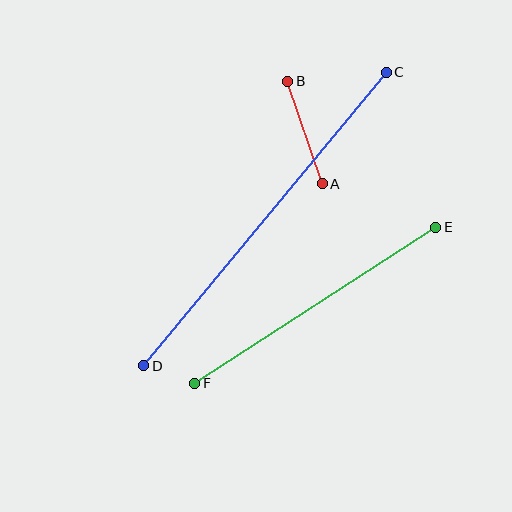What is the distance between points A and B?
The distance is approximately 108 pixels.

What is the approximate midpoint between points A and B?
The midpoint is at approximately (305, 132) pixels.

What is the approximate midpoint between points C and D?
The midpoint is at approximately (265, 219) pixels.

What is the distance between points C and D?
The distance is approximately 381 pixels.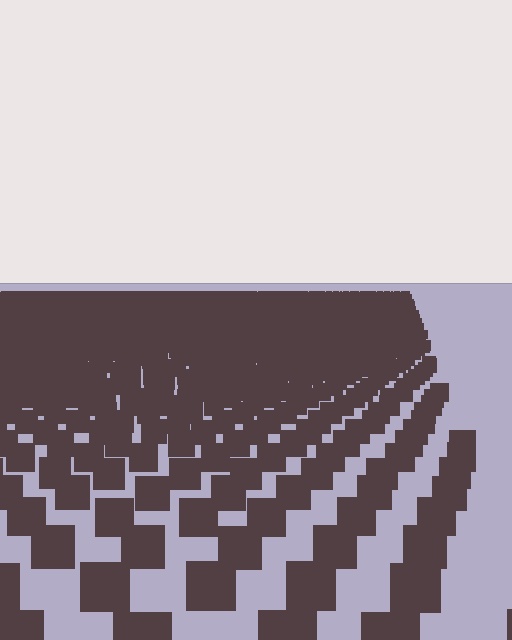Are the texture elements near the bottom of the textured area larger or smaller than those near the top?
Larger. Near the bottom, elements are closer to the viewer and appear at a bigger on-screen size.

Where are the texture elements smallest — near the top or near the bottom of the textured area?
Near the top.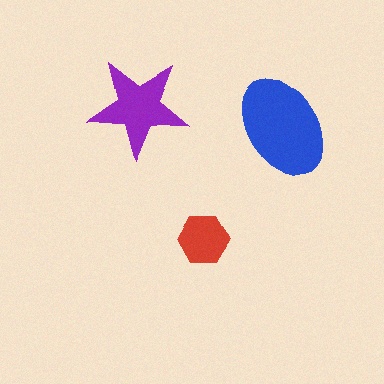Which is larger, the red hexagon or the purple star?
The purple star.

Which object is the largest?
The blue ellipse.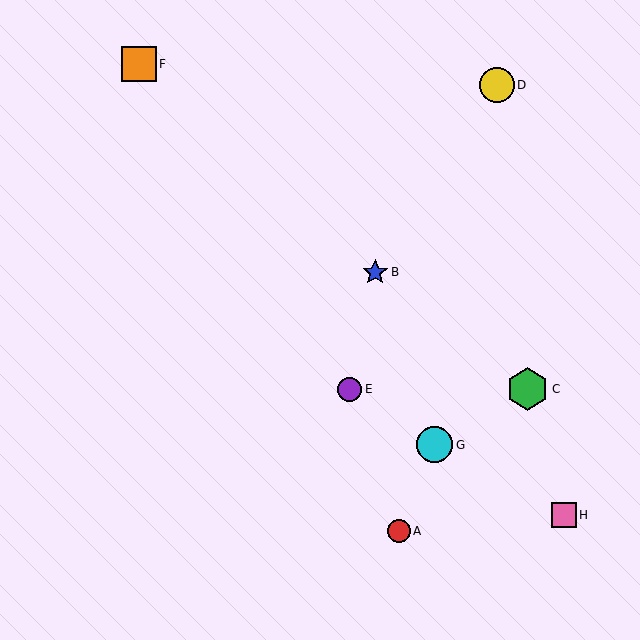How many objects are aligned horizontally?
2 objects (C, E) are aligned horizontally.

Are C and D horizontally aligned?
No, C is at y≈389 and D is at y≈85.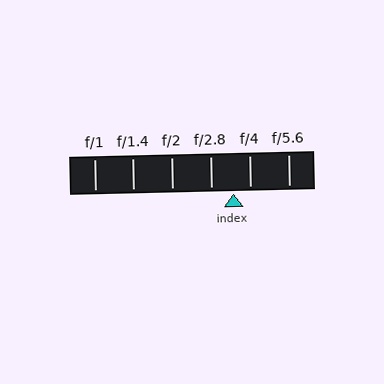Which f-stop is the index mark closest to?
The index mark is closest to f/4.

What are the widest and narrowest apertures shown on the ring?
The widest aperture shown is f/1 and the narrowest is f/5.6.